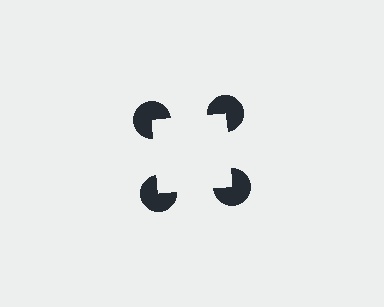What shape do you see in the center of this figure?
An illusory square — its edges are inferred from the aligned wedge cuts in the pac-man discs, not physically drawn.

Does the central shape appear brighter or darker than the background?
It typically appears slightly brighter than the background, even though no actual brightness change is drawn.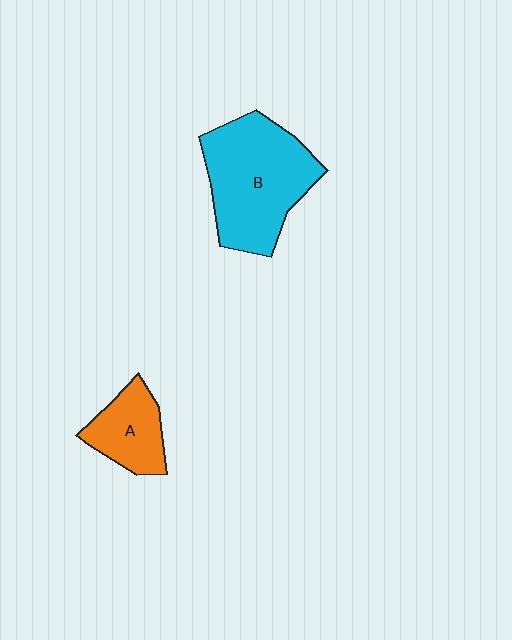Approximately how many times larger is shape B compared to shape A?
Approximately 2.2 times.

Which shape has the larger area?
Shape B (cyan).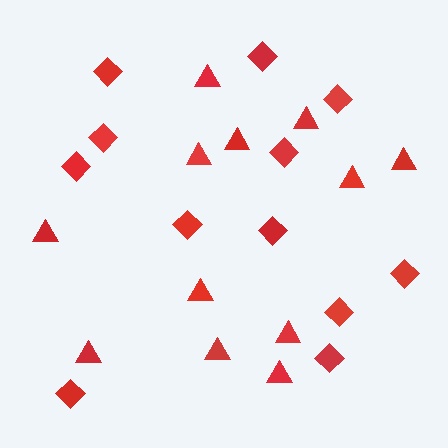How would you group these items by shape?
There are 2 groups: one group of triangles (12) and one group of diamonds (12).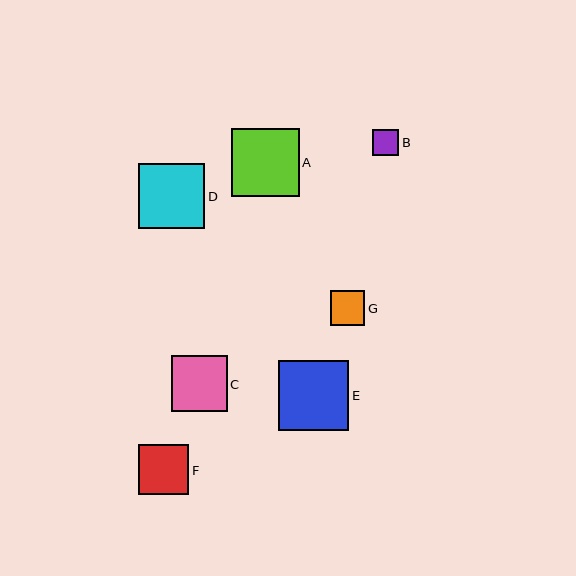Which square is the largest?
Square E is the largest with a size of approximately 70 pixels.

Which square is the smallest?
Square B is the smallest with a size of approximately 26 pixels.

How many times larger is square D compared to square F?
Square D is approximately 1.3 times the size of square F.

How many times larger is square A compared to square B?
Square A is approximately 2.6 times the size of square B.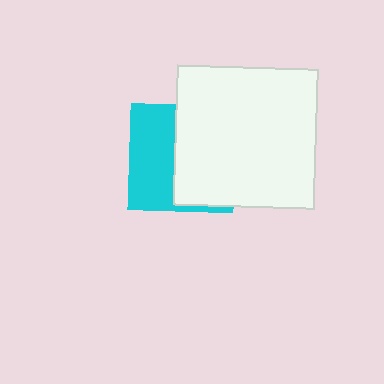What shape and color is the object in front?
The object in front is a white square.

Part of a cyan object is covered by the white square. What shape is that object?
It is a square.